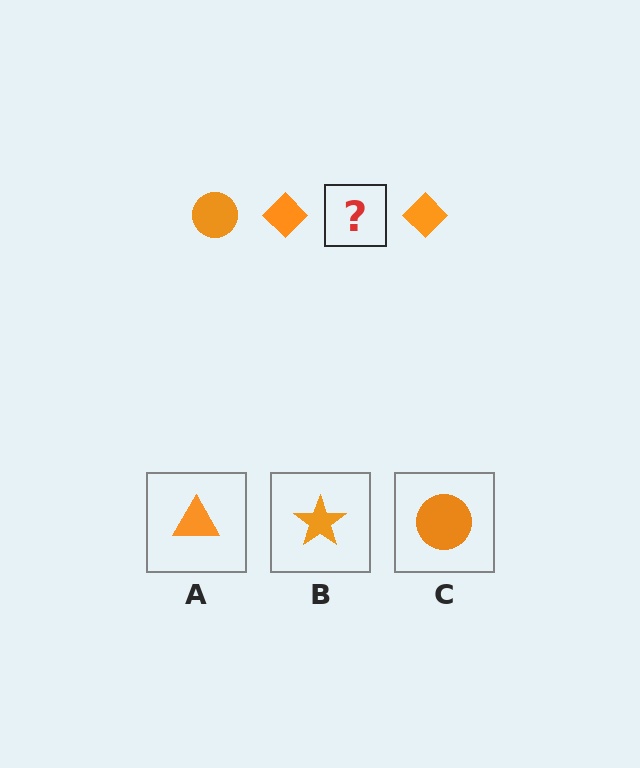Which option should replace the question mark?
Option C.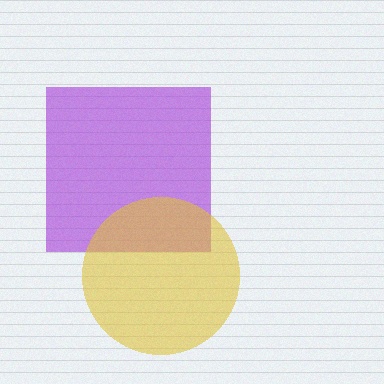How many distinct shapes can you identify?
There are 2 distinct shapes: a purple square, a yellow circle.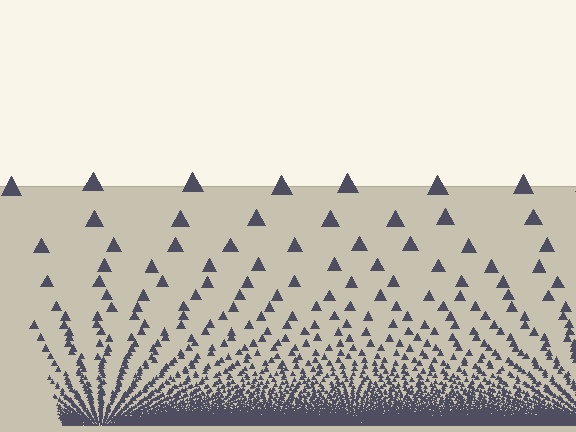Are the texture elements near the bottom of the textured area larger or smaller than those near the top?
Smaller. The gradient is inverted — elements near the bottom are smaller and denser.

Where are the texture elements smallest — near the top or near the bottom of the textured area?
Near the bottom.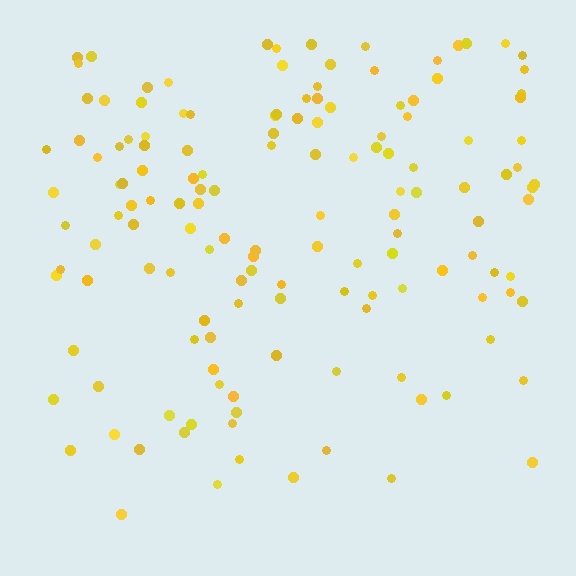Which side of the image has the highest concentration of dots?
The top.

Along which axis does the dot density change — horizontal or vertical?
Vertical.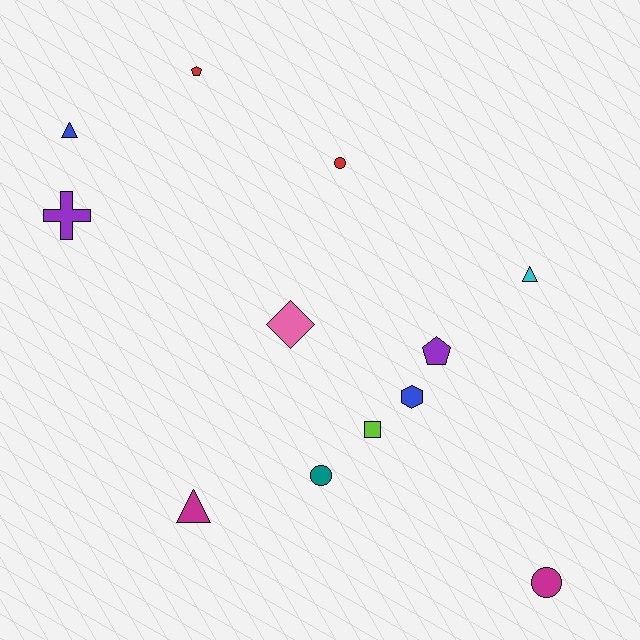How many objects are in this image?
There are 12 objects.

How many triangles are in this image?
There are 3 triangles.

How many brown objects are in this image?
There are no brown objects.